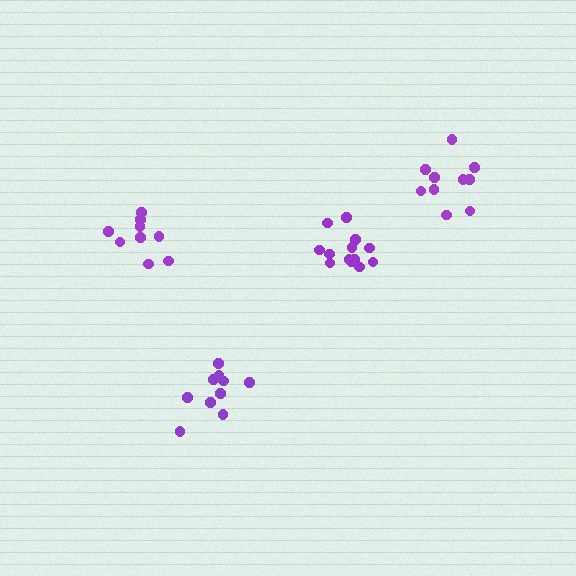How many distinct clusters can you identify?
There are 4 distinct clusters.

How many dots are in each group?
Group 1: 9 dots, Group 2: 10 dots, Group 3: 10 dots, Group 4: 13 dots (42 total).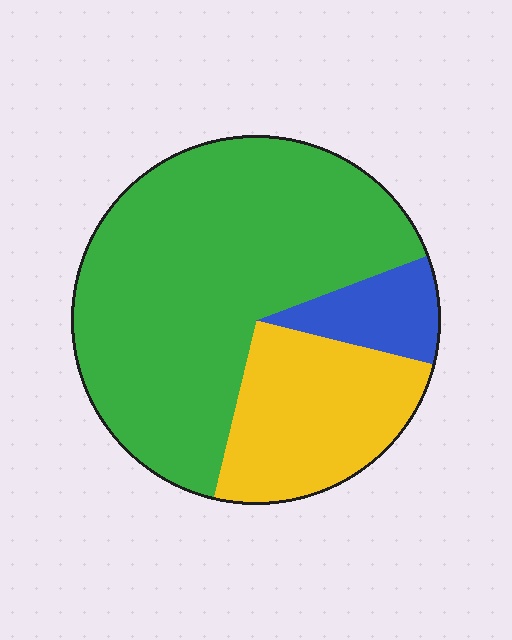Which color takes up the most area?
Green, at roughly 65%.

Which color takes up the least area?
Blue, at roughly 10%.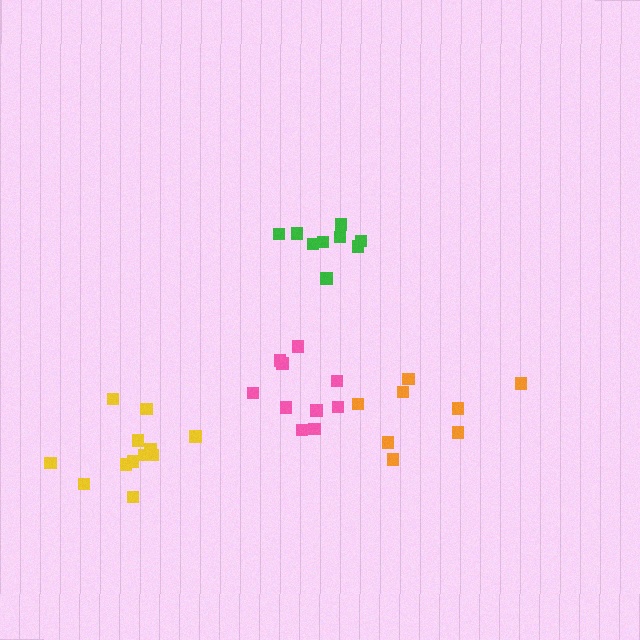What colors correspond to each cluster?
The clusters are colored: yellow, green, orange, pink.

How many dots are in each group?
Group 1: 12 dots, Group 2: 9 dots, Group 3: 8 dots, Group 4: 10 dots (39 total).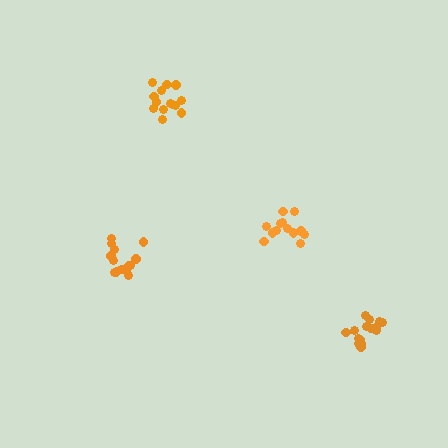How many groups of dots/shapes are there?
There are 4 groups.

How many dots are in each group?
Group 1: 14 dots, Group 2: 14 dots, Group 3: 15 dots, Group 4: 16 dots (59 total).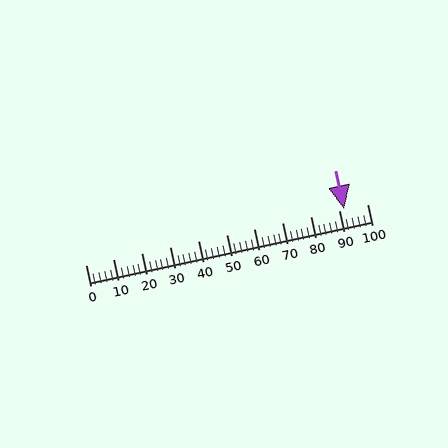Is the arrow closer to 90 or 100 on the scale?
The arrow is closer to 90.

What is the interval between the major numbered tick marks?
The major tick marks are spaced 10 units apart.